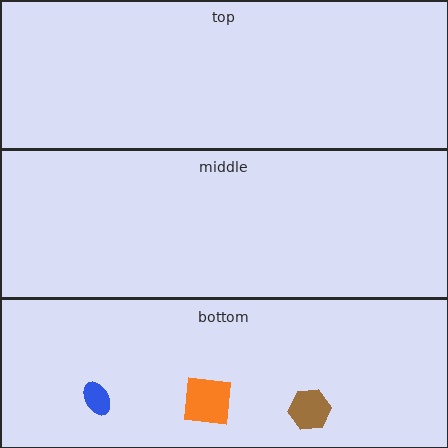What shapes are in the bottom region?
The brown hexagon, the orange square, the blue ellipse.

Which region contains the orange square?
The bottom region.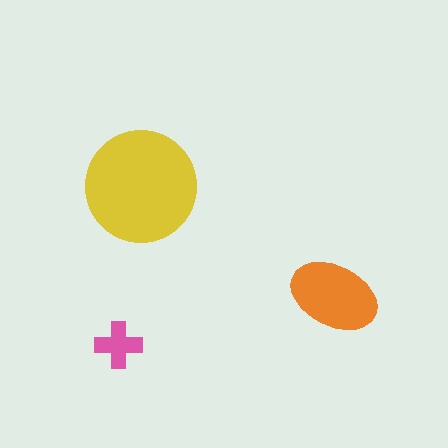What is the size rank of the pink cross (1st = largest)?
3rd.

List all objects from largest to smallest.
The yellow circle, the orange ellipse, the pink cross.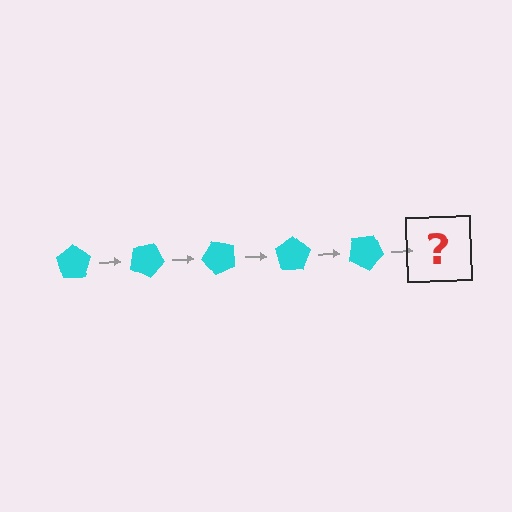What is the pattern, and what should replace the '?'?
The pattern is that the pentagon rotates 25 degrees each step. The '?' should be a cyan pentagon rotated 125 degrees.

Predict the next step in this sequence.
The next step is a cyan pentagon rotated 125 degrees.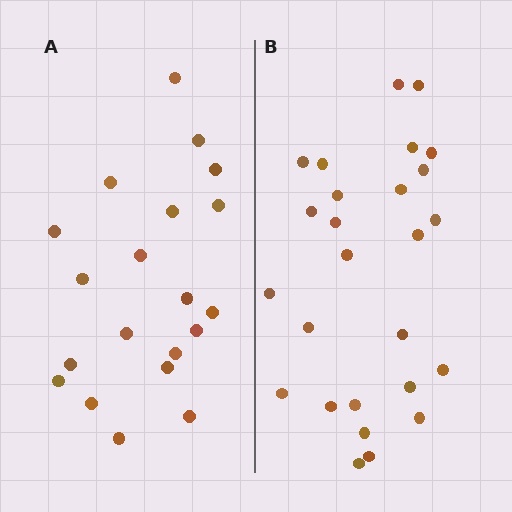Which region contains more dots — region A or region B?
Region B (the right region) has more dots.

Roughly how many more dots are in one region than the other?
Region B has about 6 more dots than region A.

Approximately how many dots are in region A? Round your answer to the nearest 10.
About 20 dots.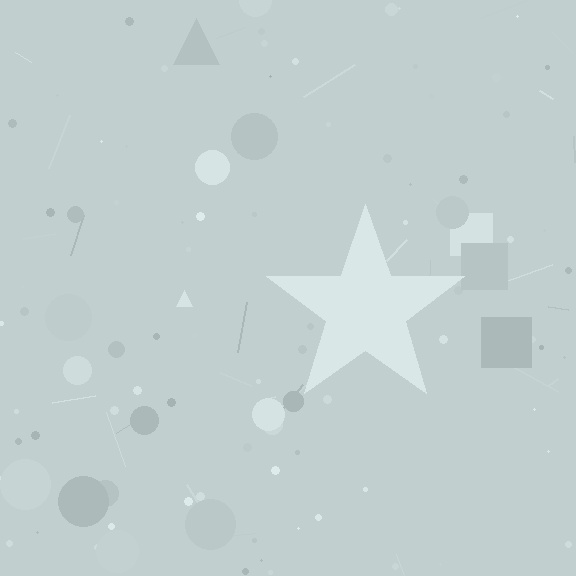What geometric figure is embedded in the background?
A star is embedded in the background.